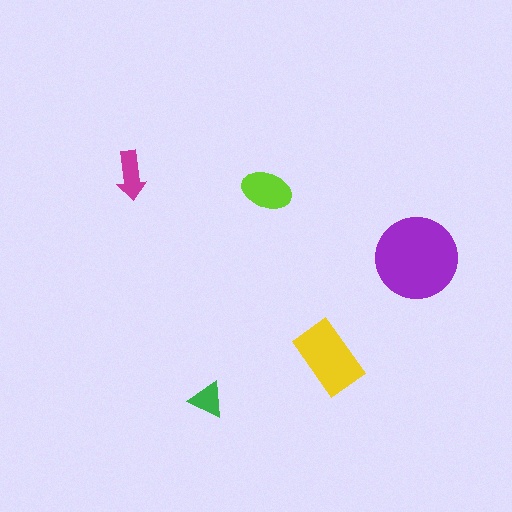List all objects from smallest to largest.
The green triangle, the magenta arrow, the lime ellipse, the yellow rectangle, the purple circle.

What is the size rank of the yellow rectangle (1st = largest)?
2nd.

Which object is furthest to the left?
The magenta arrow is leftmost.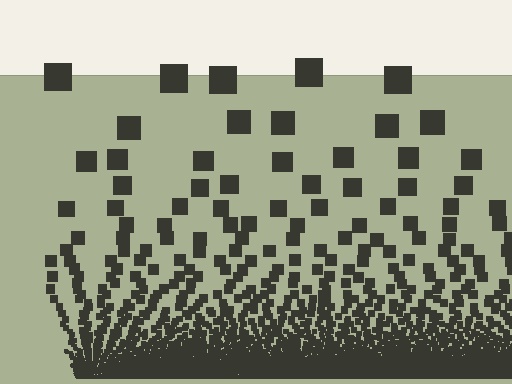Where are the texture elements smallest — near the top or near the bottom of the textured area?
Near the bottom.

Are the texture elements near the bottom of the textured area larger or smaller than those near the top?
Smaller. The gradient is inverted — elements near the bottom are smaller and denser.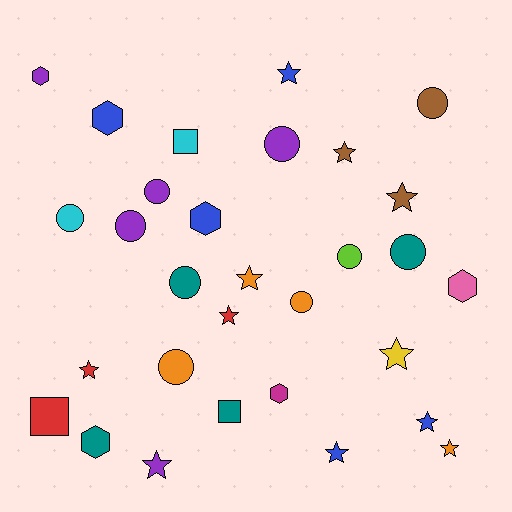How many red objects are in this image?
There are 3 red objects.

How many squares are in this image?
There are 3 squares.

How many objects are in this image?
There are 30 objects.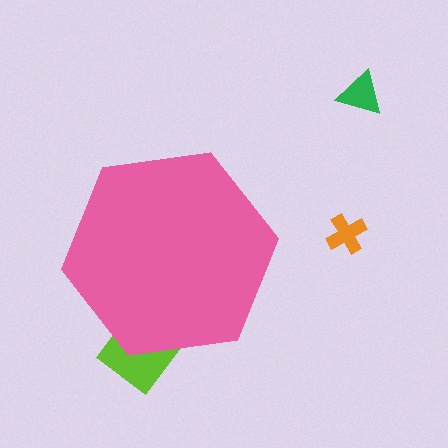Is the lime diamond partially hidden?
Yes, the lime diamond is partially hidden behind the pink hexagon.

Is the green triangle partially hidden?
No, the green triangle is fully visible.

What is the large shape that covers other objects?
A pink hexagon.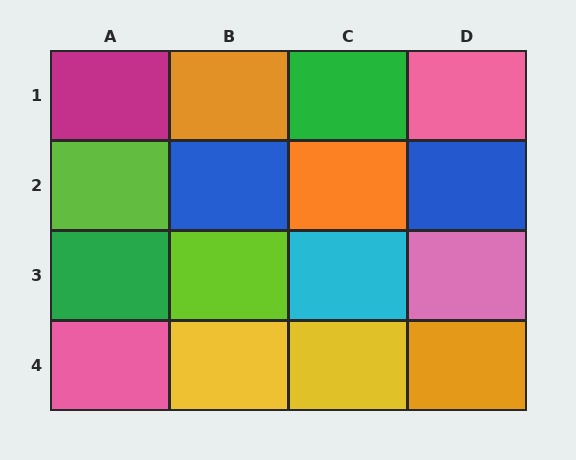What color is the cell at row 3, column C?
Cyan.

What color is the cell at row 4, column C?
Yellow.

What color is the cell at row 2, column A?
Lime.